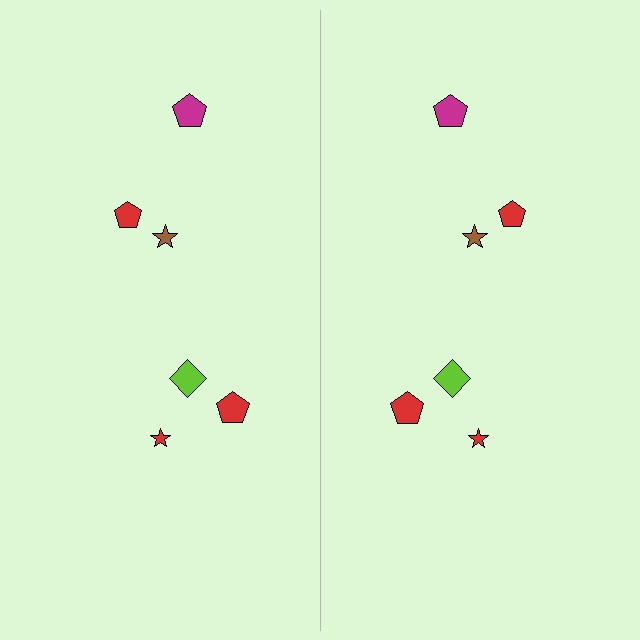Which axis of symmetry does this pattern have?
The pattern has a vertical axis of symmetry running through the center of the image.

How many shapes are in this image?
There are 12 shapes in this image.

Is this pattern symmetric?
Yes, this pattern has bilateral (reflection) symmetry.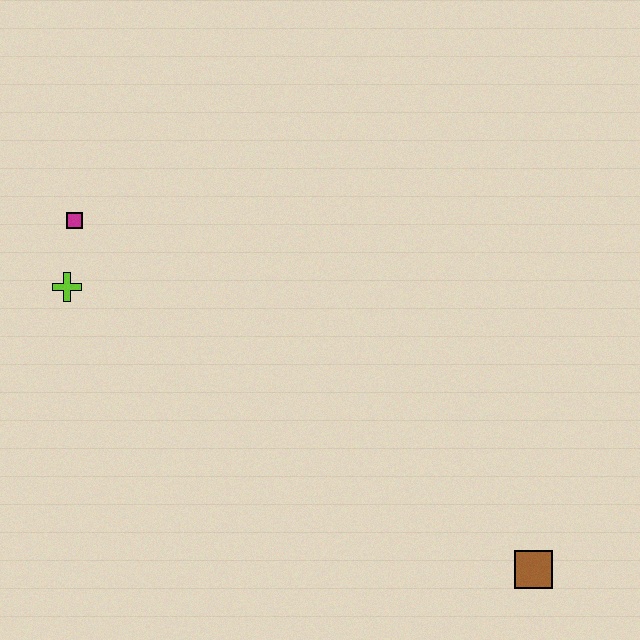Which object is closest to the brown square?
The lime cross is closest to the brown square.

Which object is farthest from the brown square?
The magenta square is farthest from the brown square.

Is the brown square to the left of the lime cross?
No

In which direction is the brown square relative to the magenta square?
The brown square is to the right of the magenta square.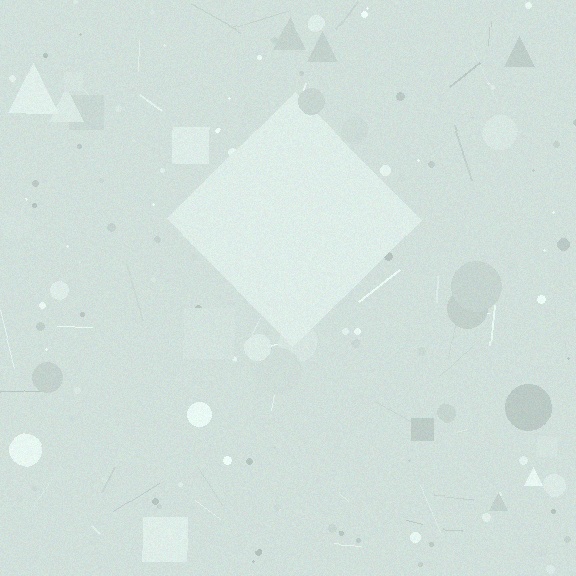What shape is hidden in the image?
A diamond is hidden in the image.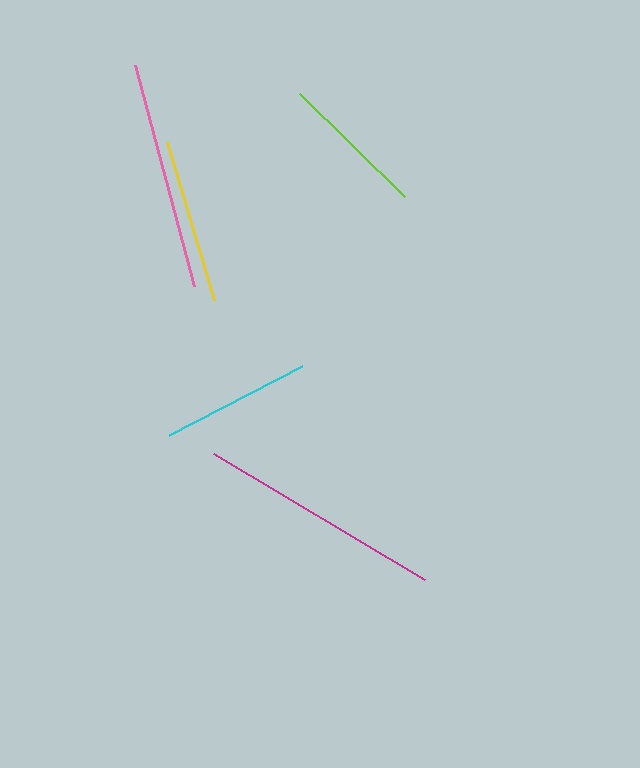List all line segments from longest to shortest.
From longest to shortest: magenta, pink, yellow, cyan, lime.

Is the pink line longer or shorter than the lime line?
The pink line is longer than the lime line.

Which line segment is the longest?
The magenta line is the longest at approximately 246 pixels.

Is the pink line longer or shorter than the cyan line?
The pink line is longer than the cyan line.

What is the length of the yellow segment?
The yellow segment is approximately 164 pixels long.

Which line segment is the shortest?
The lime line is the shortest at approximately 148 pixels.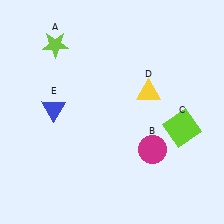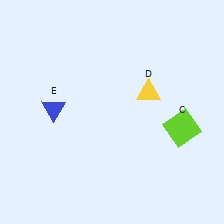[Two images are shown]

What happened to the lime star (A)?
The lime star (A) was removed in Image 2. It was in the top-left area of Image 1.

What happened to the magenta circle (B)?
The magenta circle (B) was removed in Image 2. It was in the bottom-right area of Image 1.